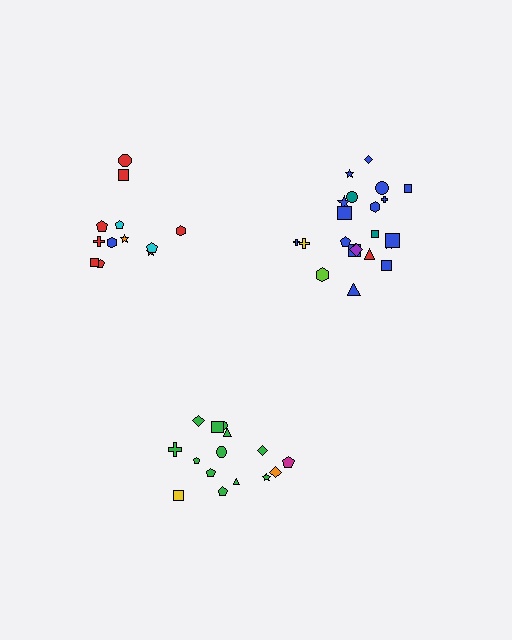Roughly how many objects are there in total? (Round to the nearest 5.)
Roughly 50 objects in total.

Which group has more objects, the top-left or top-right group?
The top-right group.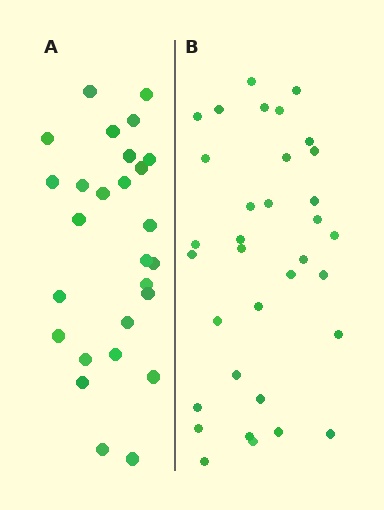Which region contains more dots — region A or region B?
Region B (the right region) has more dots.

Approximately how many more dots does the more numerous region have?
Region B has roughly 8 or so more dots than region A.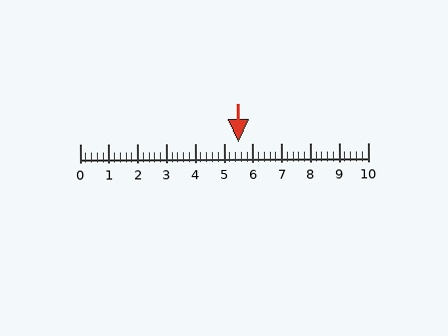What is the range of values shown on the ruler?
The ruler shows values from 0 to 10.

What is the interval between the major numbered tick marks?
The major tick marks are spaced 1 units apart.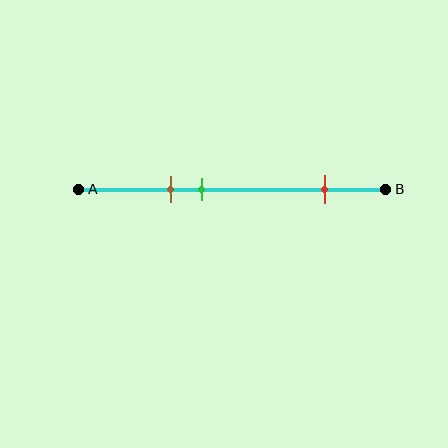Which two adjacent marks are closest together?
The brown and green marks are the closest adjacent pair.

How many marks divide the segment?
There are 3 marks dividing the segment.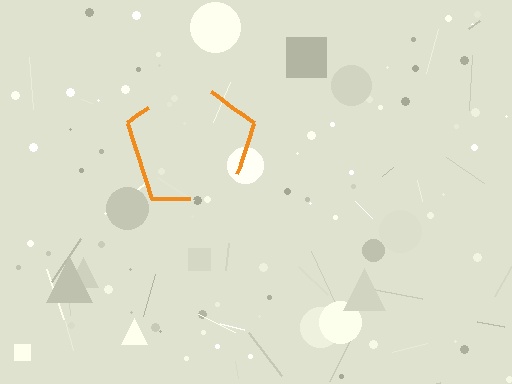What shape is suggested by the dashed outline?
The dashed outline suggests a pentagon.